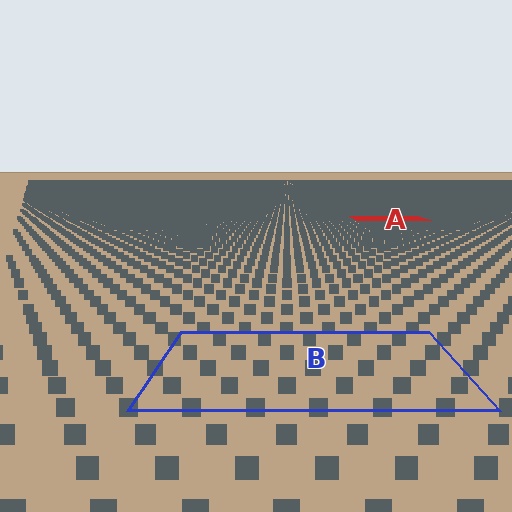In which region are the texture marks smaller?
The texture marks are smaller in region A, because it is farther away.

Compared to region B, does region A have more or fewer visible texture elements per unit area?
Region A has more texture elements per unit area — they are packed more densely because it is farther away.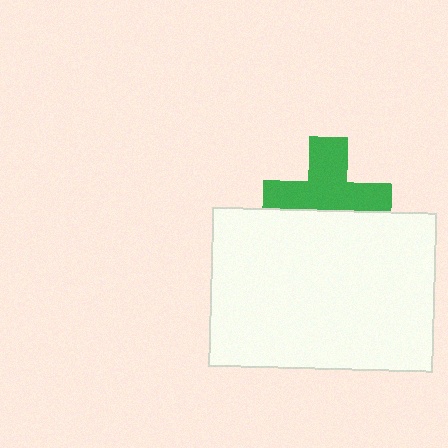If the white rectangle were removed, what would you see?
You would see the complete green cross.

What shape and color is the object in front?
The object in front is a white rectangle.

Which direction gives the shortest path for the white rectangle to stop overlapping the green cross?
Moving down gives the shortest separation.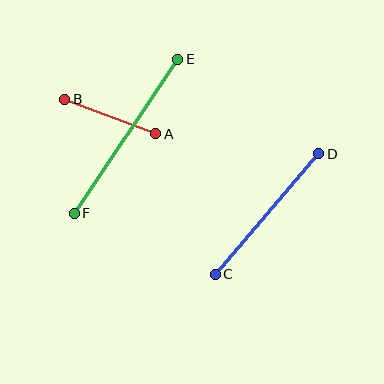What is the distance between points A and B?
The distance is approximately 97 pixels.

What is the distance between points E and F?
The distance is approximately 185 pixels.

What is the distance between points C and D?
The distance is approximately 159 pixels.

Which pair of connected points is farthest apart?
Points E and F are farthest apart.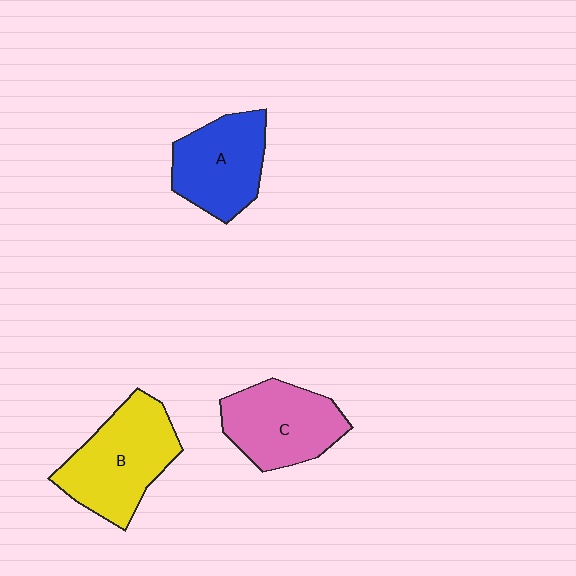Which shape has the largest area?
Shape B (yellow).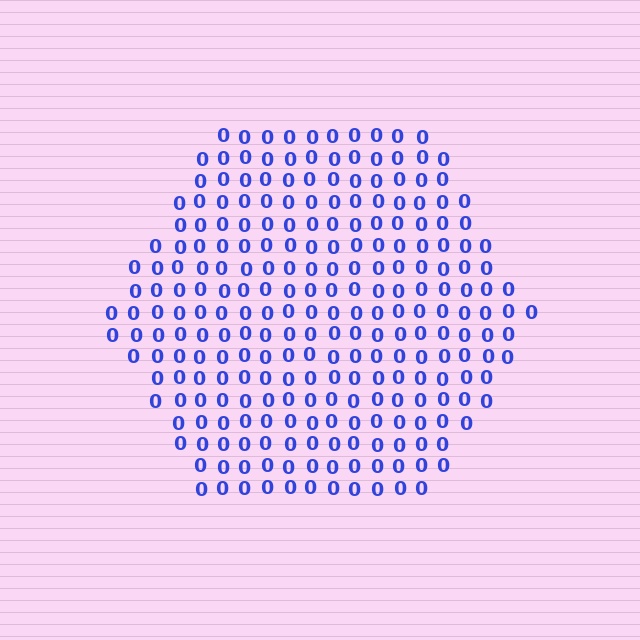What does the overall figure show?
The overall figure shows a hexagon.